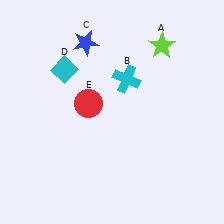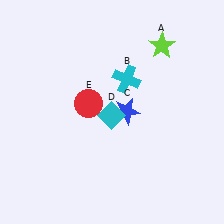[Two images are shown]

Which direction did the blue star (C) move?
The blue star (C) moved down.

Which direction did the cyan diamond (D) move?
The cyan diamond (D) moved right.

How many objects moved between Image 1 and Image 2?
2 objects moved between the two images.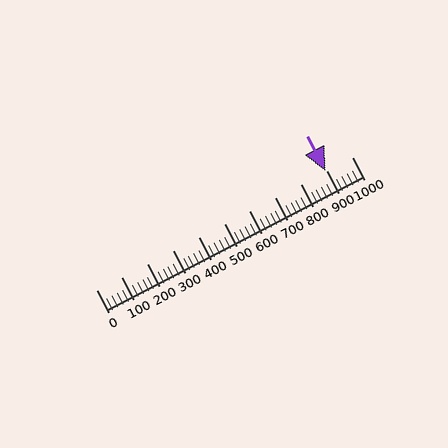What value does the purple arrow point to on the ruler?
The purple arrow points to approximately 899.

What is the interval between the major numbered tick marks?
The major tick marks are spaced 100 units apart.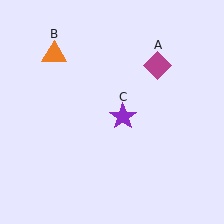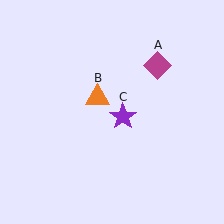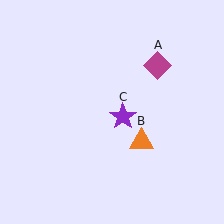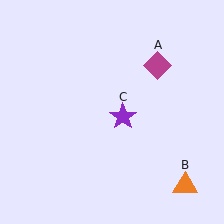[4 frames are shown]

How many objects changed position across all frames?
1 object changed position: orange triangle (object B).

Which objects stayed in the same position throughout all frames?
Magenta diamond (object A) and purple star (object C) remained stationary.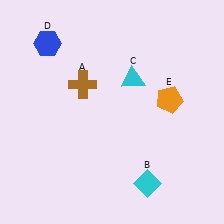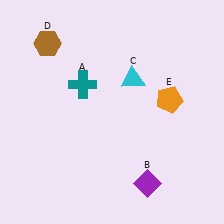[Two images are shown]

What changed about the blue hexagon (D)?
In Image 1, D is blue. In Image 2, it changed to brown.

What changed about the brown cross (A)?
In Image 1, A is brown. In Image 2, it changed to teal.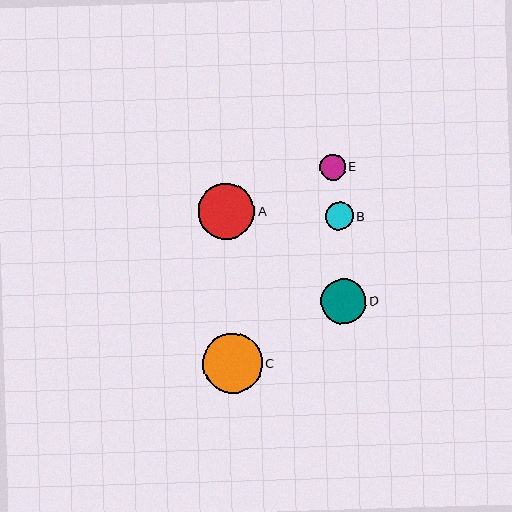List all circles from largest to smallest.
From largest to smallest: C, A, D, B, E.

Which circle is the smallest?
Circle E is the smallest with a size of approximately 26 pixels.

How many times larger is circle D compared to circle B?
Circle D is approximately 1.6 times the size of circle B.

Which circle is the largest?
Circle C is the largest with a size of approximately 60 pixels.